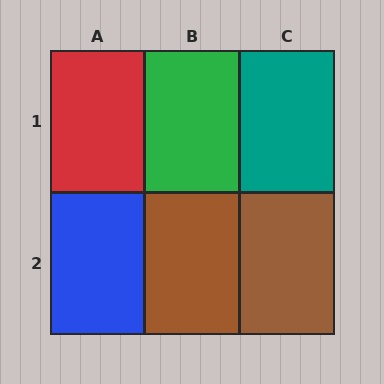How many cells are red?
1 cell is red.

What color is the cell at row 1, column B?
Green.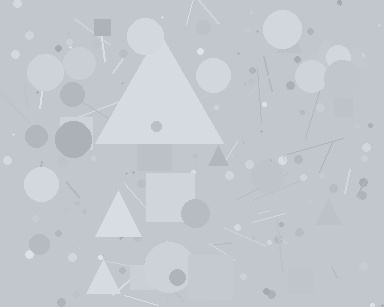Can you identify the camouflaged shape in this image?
The camouflaged shape is a triangle.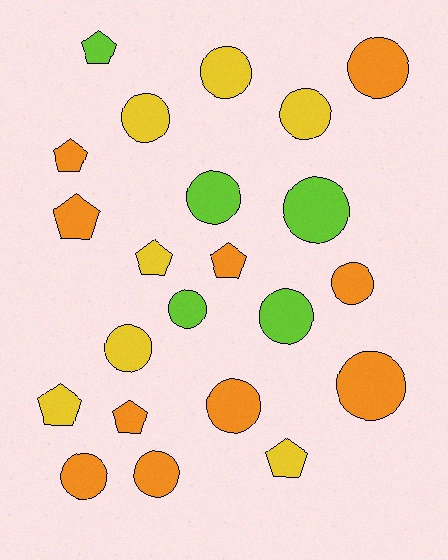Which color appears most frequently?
Orange, with 10 objects.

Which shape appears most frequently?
Circle, with 14 objects.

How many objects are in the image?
There are 22 objects.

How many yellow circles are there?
There are 4 yellow circles.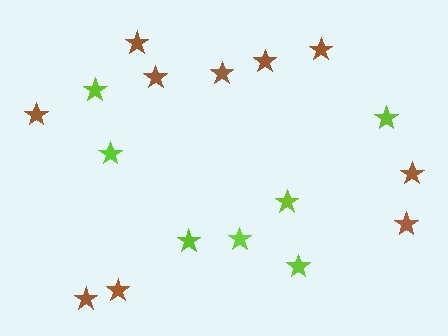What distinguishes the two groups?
There are 2 groups: one group of lime stars (7) and one group of brown stars (10).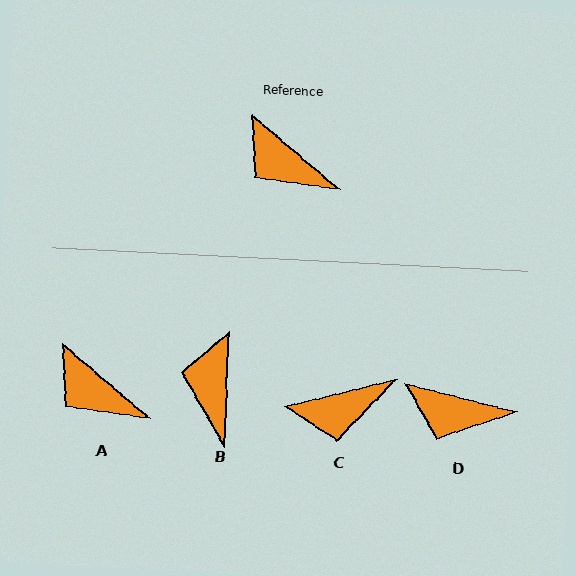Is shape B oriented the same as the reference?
No, it is off by about 52 degrees.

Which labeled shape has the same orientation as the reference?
A.